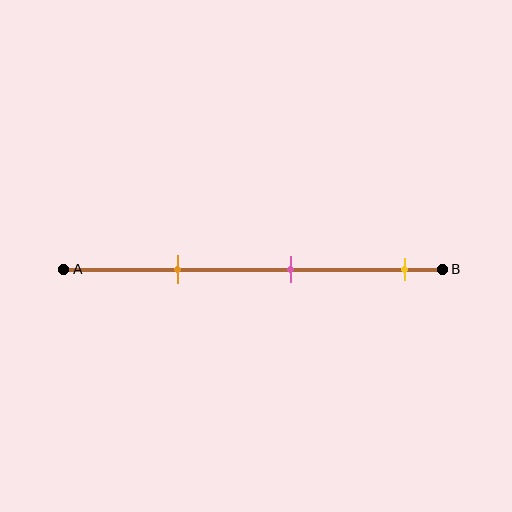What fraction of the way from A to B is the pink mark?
The pink mark is approximately 60% (0.6) of the way from A to B.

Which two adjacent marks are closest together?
The orange and pink marks are the closest adjacent pair.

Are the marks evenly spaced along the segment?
Yes, the marks are approximately evenly spaced.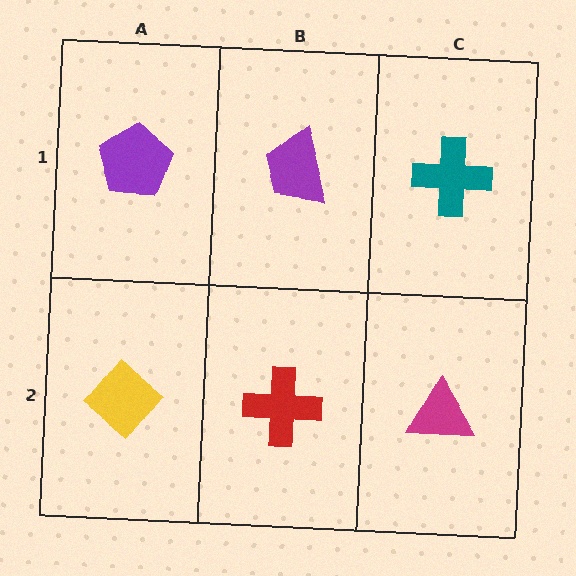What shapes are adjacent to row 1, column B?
A red cross (row 2, column B), a purple pentagon (row 1, column A), a teal cross (row 1, column C).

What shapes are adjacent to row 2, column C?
A teal cross (row 1, column C), a red cross (row 2, column B).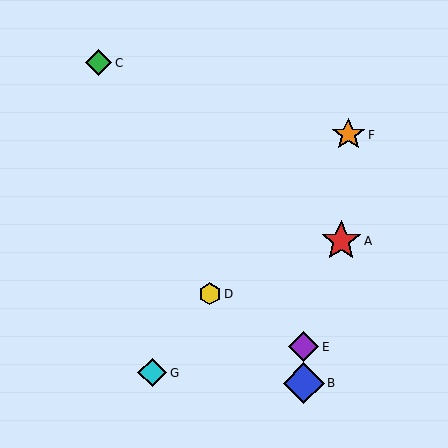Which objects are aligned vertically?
Objects B, E are aligned vertically.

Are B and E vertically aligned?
Yes, both are at x≈304.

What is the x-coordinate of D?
Object D is at x≈210.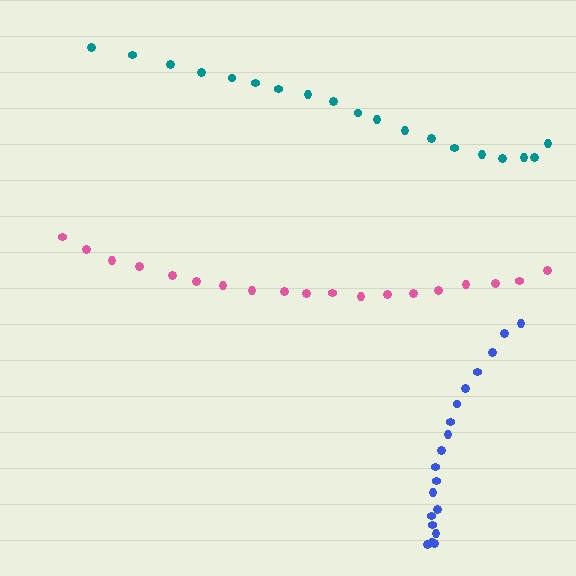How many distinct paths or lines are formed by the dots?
There are 3 distinct paths.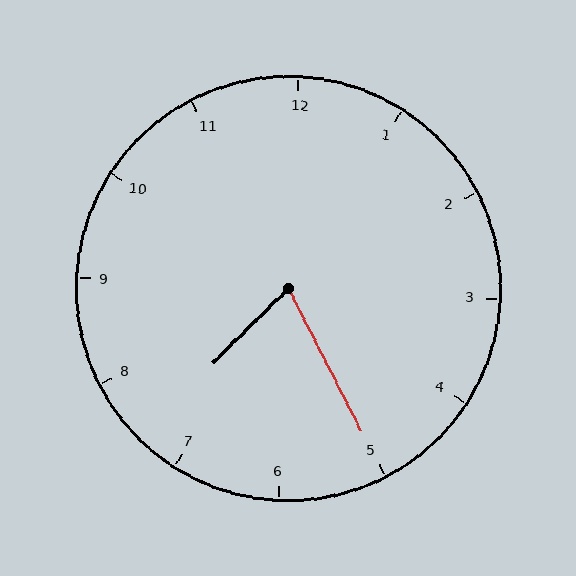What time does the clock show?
7:25.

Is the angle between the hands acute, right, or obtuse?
It is acute.